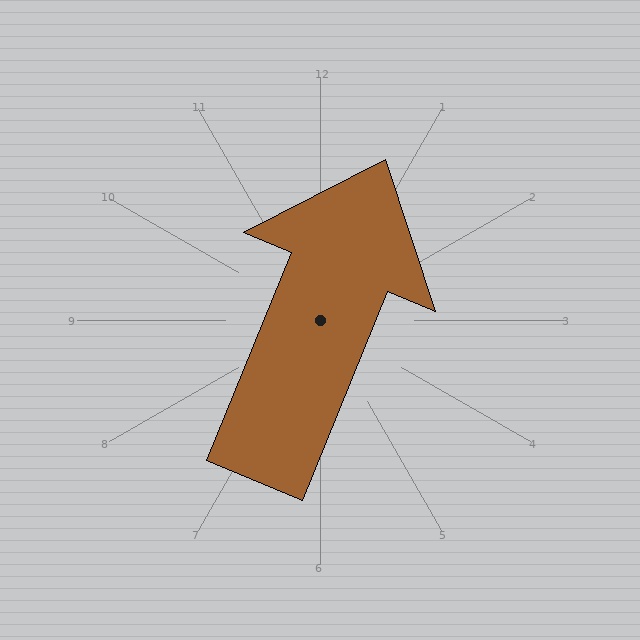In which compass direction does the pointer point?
North.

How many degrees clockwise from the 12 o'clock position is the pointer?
Approximately 22 degrees.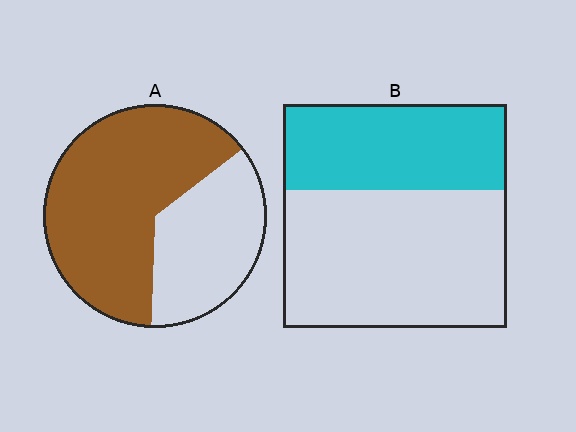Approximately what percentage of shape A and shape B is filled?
A is approximately 65% and B is approximately 40%.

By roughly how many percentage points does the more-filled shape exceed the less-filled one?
By roughly 25 percentage points (A over B).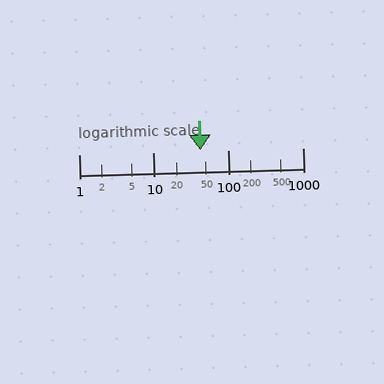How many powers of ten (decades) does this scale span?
The scale spans 3 decades, from 1 to 1000.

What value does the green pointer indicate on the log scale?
The pointer indicates approximately 43.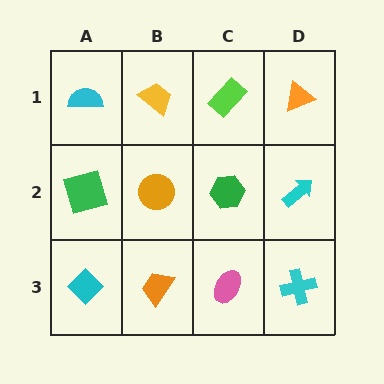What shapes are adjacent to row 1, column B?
An orange circle (row 2, column B), a cyan semicircle (row 1, column A), a lime rectangle (row 1, column C).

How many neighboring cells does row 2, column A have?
3.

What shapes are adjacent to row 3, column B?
An orange circle (row 2, column B), a cyan diamond (row 3, column A), a pink ellipse (row 3, column C).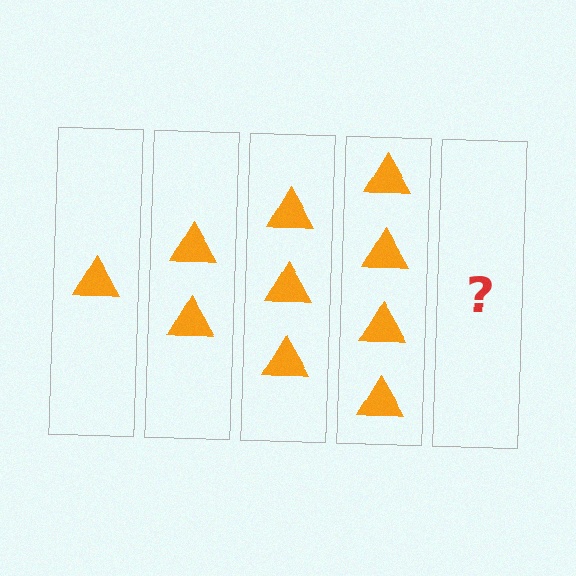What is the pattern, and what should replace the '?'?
The pattern is that each step adds one more triangle. The '?' should be 5 triangles.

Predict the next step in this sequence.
The next step is 5 triangles.